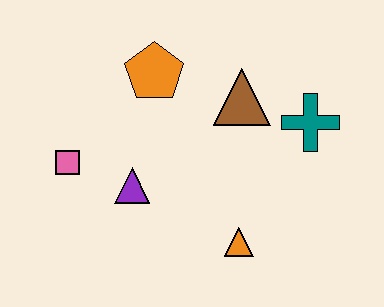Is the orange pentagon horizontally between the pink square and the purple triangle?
No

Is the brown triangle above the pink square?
Yes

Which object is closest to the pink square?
The purple triangle is closest to the pink square.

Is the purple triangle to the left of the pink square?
No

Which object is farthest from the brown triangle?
The pink square is farthest from the brown triangle.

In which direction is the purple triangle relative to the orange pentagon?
The purple triangle is below the orange pentagon.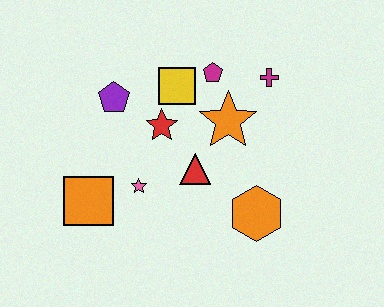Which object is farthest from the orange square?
The magenta cross is farthest from the orange square.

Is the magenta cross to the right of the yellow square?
Yes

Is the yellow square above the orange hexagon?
Yes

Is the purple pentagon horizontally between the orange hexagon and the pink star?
No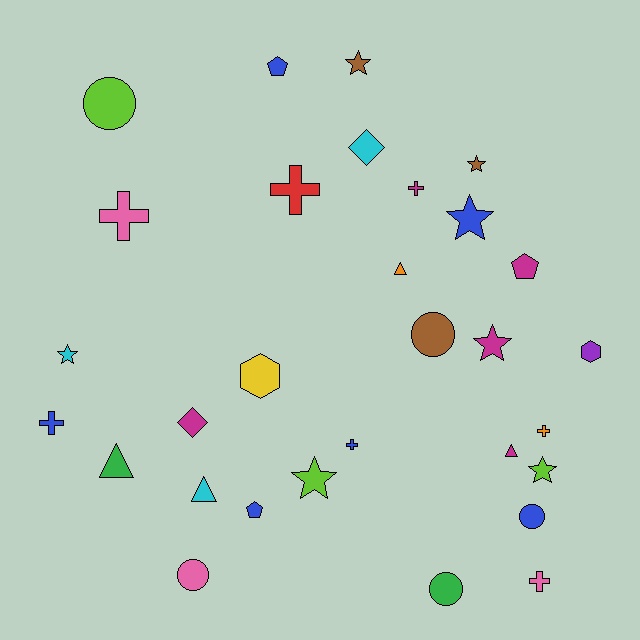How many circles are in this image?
There are 5 circles.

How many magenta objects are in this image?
There are 5 magenta objects.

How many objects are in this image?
There are 30 objects.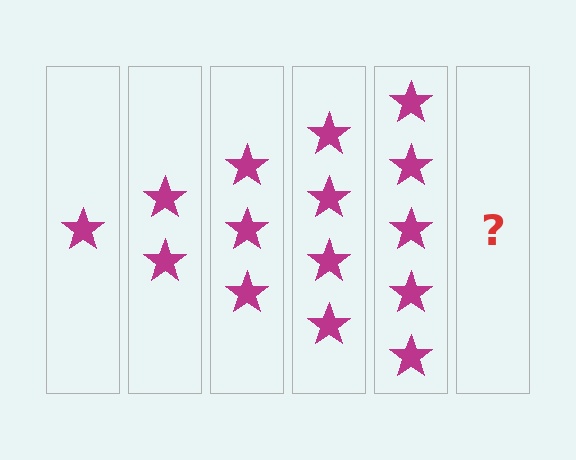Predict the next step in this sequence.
The next step is 6 stars.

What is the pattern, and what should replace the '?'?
The pattern is that each step adds one more star. The '?' should be 6 stars.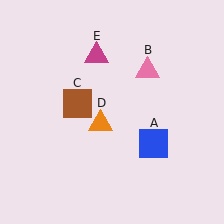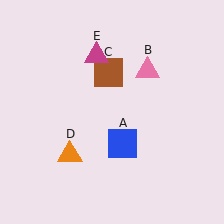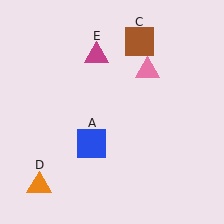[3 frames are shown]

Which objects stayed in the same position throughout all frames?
Pink triangle (object B) and magenta triangle (object E) remained stationary.